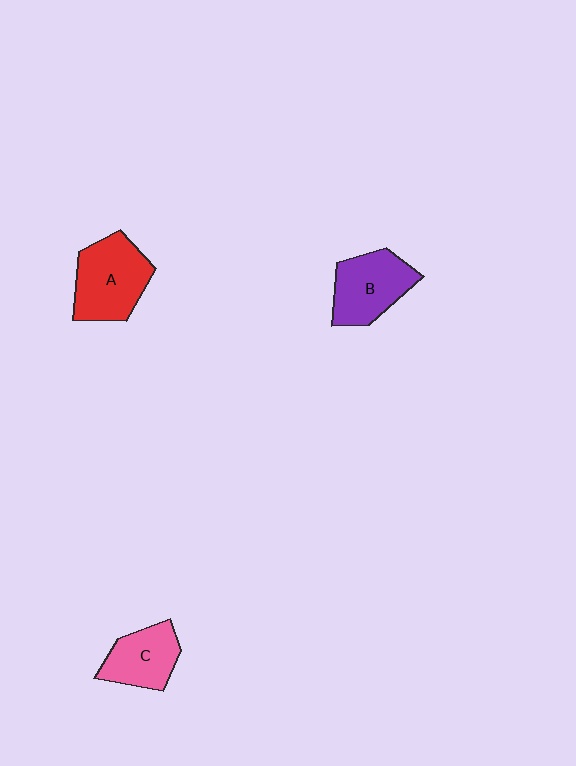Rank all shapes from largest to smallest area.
From largest to smallest: A (red), B (purple), C (pink).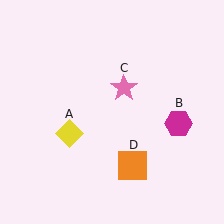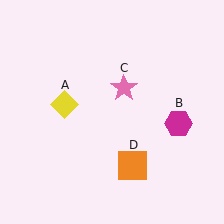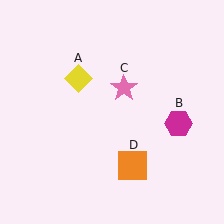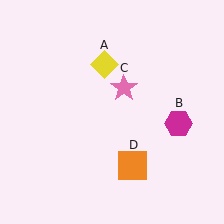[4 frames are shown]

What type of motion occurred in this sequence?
The yellow diamond (object A) rotated clockwise around the center of the scene.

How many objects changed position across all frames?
1 object changed position: yellow diamond (object A).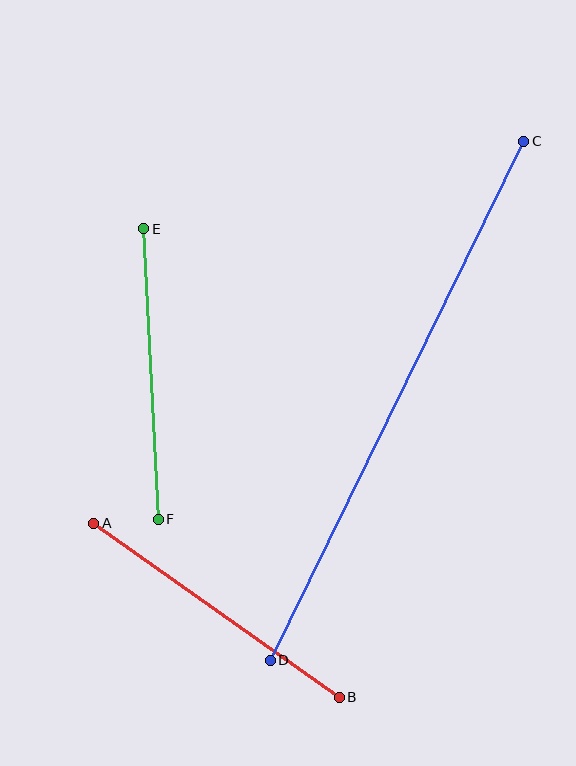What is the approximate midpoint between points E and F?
The midpoint is at approximately (151, 374) pixels.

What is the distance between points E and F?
The distance is approximately 291 pixels.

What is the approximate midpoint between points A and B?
The midpoint is at approximately (217, 610) pixels.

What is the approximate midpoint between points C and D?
The midpoint is at approximately (397, 401) pixels.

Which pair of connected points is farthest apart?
Points C and D are farthest apart.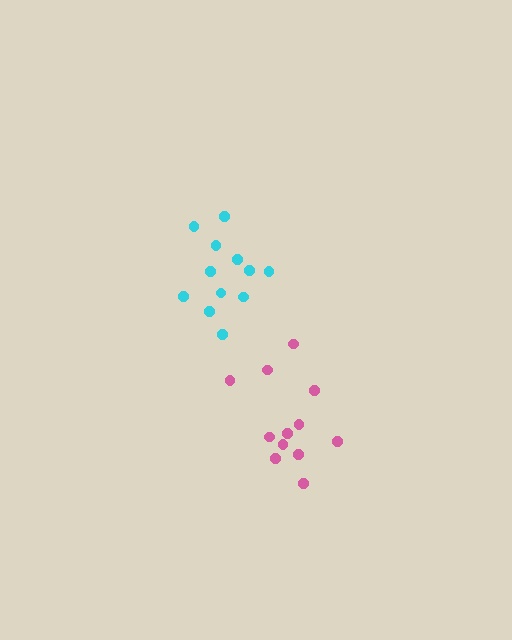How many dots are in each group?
Group 1: 12 dots, Group 2: 12 dots (24 total).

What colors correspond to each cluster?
The clusters are colored: cyan, pink.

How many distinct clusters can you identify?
There are 2 distinct clusters.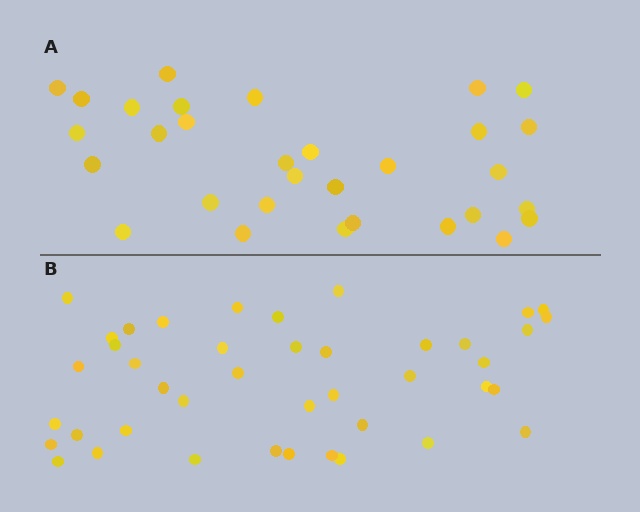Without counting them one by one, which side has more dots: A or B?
Region B (the bottom region) has more dots.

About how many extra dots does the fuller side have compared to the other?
Region B has roughly 12 or so more dots than region A.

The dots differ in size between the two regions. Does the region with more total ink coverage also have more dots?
No. Region A has more total ink coverage because its dots are larger, but region B actually contains more individual dots. Total area can be misleading — the number of items is what matters here.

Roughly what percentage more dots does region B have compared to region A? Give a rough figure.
About 35% more.